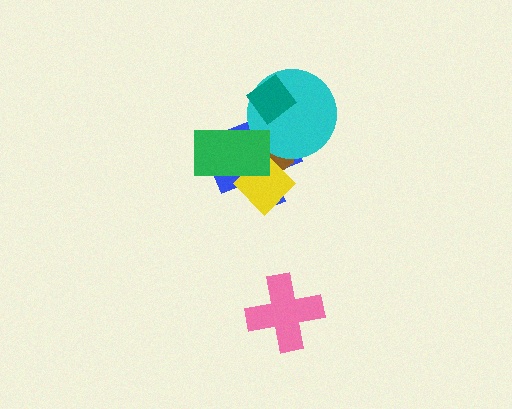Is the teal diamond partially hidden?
No, no other shape covers it.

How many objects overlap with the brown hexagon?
4 objects overlap with the brown hexagon.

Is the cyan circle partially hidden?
Yes, it is partially covered by another shape.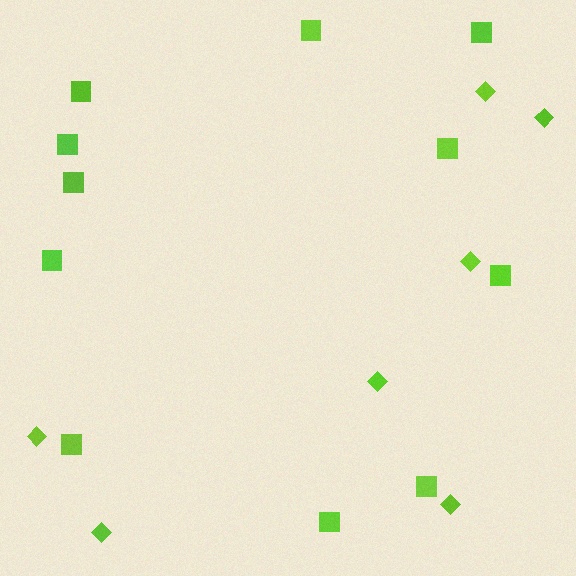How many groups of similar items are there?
There are 2 groups: one group of diamonds (7) and one group of squares (11).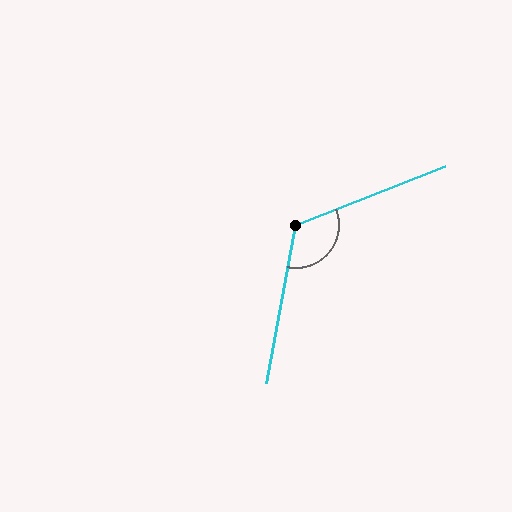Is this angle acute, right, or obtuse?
It is obtuse.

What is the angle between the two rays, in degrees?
Approximately 122 degrees.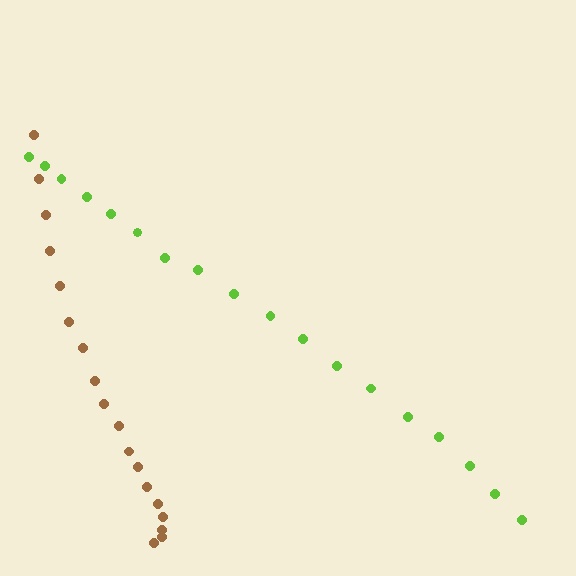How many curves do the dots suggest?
There are 2 distinct paths.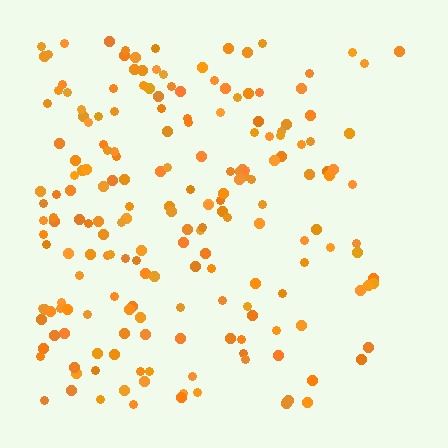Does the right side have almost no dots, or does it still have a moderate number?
Still a moderate number, just noticeably fewer than the left.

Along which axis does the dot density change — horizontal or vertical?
Horizontal.